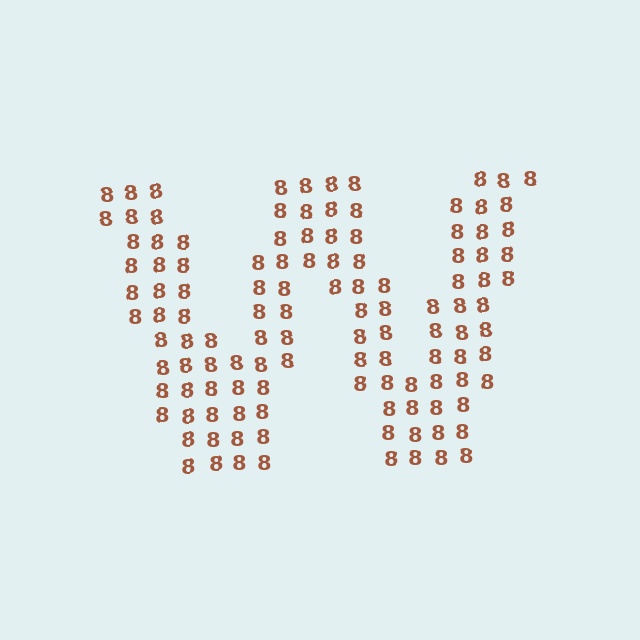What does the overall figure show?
The overall figure shows the letter W.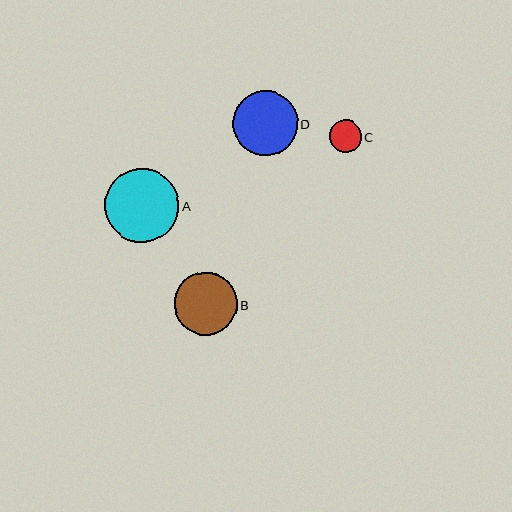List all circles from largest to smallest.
From largest to smallest: A, D, B, C.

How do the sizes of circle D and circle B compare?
Circle D and circle B are approximately the same size.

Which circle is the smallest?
Circle C is the smallest with a size of approximately 32 pixels.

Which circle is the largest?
Circle A is the largest with a size of approximately 74 pixels.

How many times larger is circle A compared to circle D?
Circle A is approximately 1.1 times the size of circle D.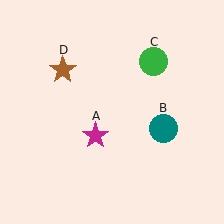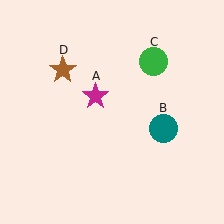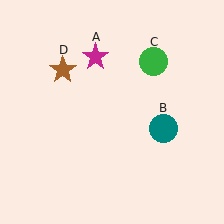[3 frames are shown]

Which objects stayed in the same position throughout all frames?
Teal circle (object B) and green circle (object C) and brown star (object D) remained stationary.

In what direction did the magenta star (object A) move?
The magenta star (object A) moved up.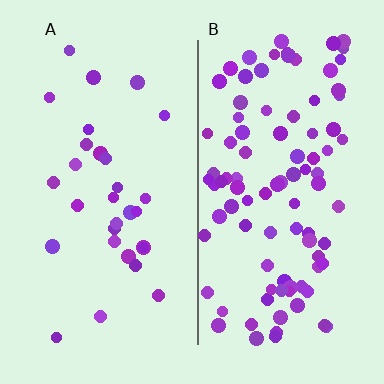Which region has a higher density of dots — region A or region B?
B (the right).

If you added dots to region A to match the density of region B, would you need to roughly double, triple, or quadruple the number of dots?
Approximately triple.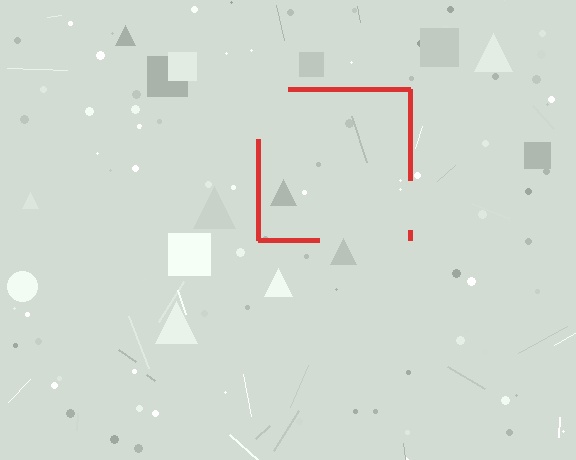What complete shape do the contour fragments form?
The contour fragments form a square.